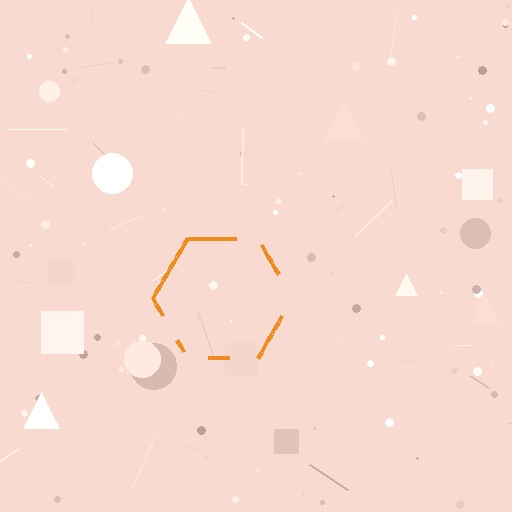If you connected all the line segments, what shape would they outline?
They would outline a hexagon.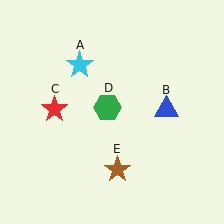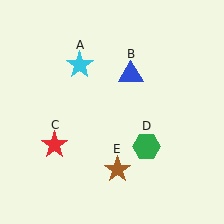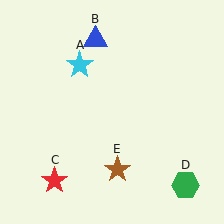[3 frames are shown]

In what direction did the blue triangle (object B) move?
The blue triangle (object B) moved up and to the left.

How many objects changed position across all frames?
3 objects changed position: blue triangle (object B), red star (object C), green hexagon (object D).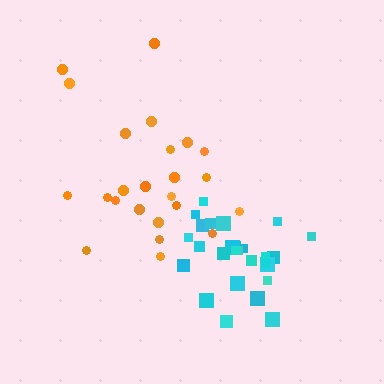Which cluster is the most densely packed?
Cyan.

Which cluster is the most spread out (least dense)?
Orange.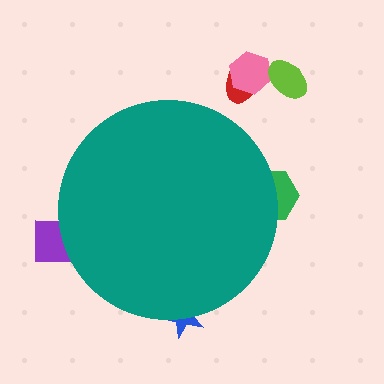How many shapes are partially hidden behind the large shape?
3 shapes are partially hidden.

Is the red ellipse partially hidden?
No, the red ellipse is fully visible.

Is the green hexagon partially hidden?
Yes, the green hexagon is partially hidden behind the teal circle.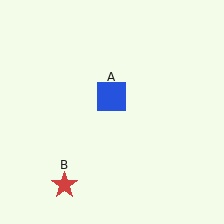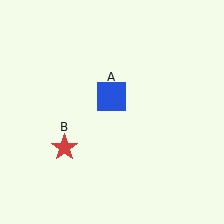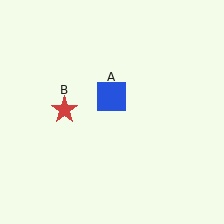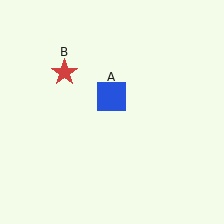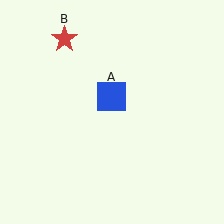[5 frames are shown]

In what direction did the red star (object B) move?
The red star (object B) moved up.